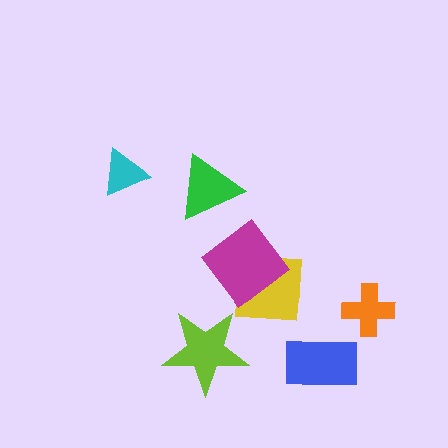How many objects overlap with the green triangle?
0 objects overlap with the green triangle.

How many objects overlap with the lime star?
0 objects overlap with the lime star.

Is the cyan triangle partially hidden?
No, no other shape covers it.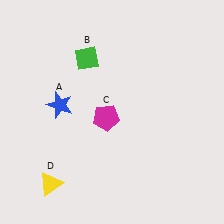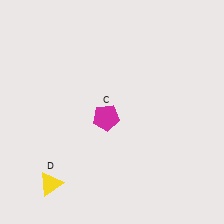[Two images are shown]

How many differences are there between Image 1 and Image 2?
There are 2 differences between the two images.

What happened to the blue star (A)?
The blue star (A) was removed in Image 2. It was in the top-left area of Image 1.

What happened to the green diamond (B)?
The green diamond (B) was removed in Image 2. It was in the top-left area of Image 1.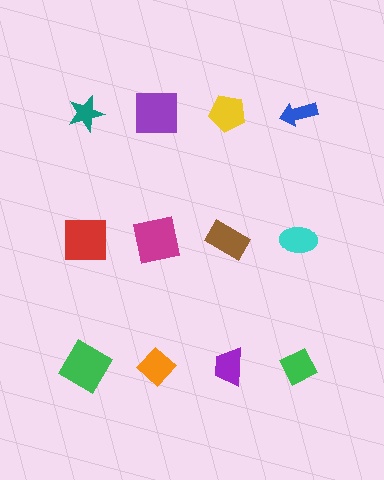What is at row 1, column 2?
A purple square.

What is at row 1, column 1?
A teal star.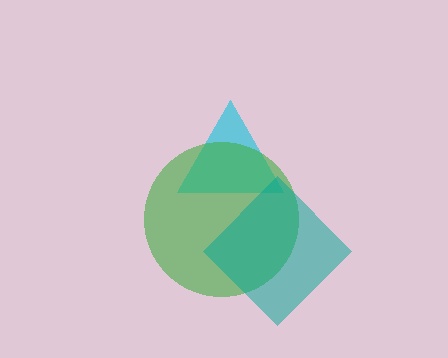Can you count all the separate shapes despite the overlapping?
Yes, there are 3 separate shapes.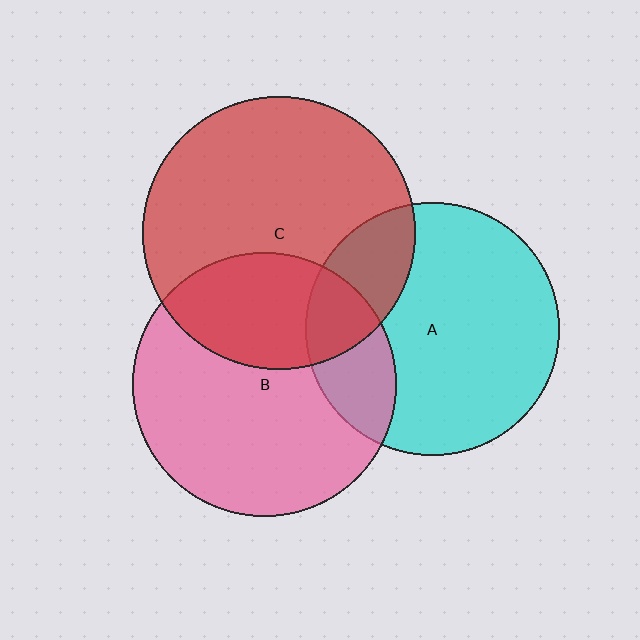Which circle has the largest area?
Circle C (red).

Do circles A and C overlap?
Yes.